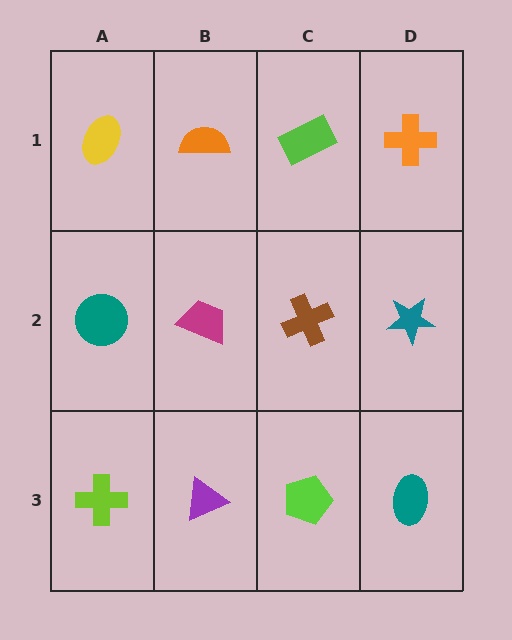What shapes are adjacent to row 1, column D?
A teal star (row 2, column D), a lime rectangle (row 1, column C).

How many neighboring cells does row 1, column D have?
2.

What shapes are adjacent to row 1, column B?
A magenta trapezoid (row 2, column B), a yellow ellipse (row 1, column A), a lime rectangle (row 1, column C).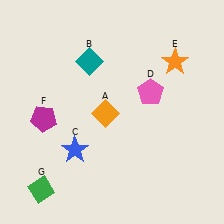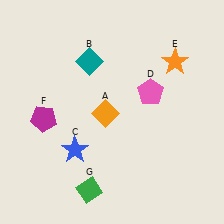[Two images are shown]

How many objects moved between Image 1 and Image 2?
1 object moved between the two images.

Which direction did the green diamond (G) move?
The green diamond (G) moved right.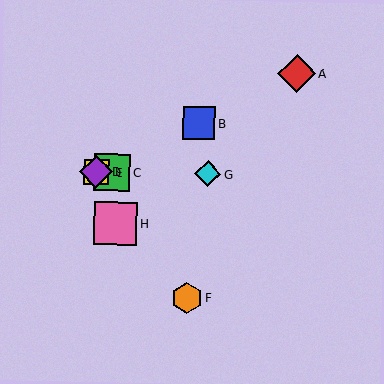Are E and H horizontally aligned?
No, E is at y≈172 and H is at y≈223.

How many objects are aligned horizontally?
4 objects (C, D, E, G) are aligned horizontally.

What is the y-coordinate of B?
Object B is at y≈123.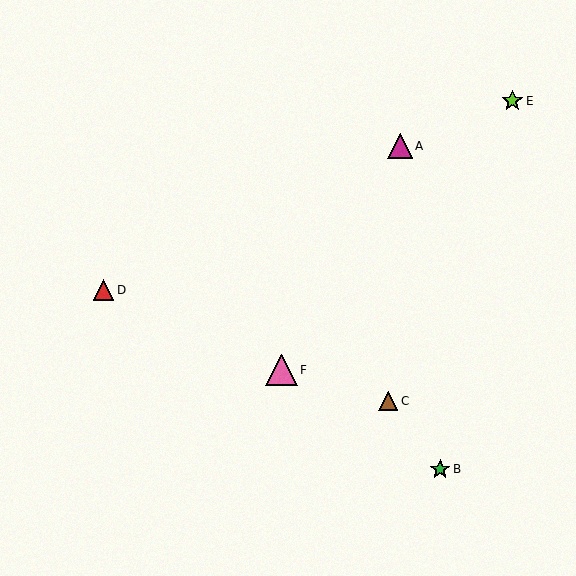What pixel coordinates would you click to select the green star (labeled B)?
Click at (440, 469) to select the green star B.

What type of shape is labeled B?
Shape B is a green star.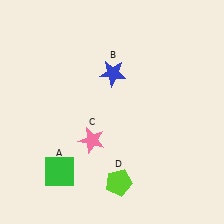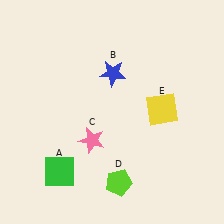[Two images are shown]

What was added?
A yellow square (E) was added in Image 2.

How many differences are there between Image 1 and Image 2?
There is 1 difference between the two images.